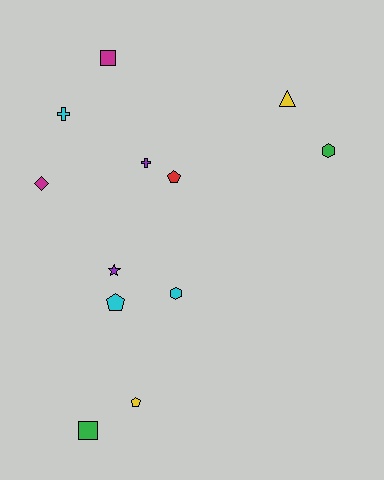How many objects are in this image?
There are 12 objects.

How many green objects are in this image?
There are 2 green objects.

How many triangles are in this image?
There is 1 triangle.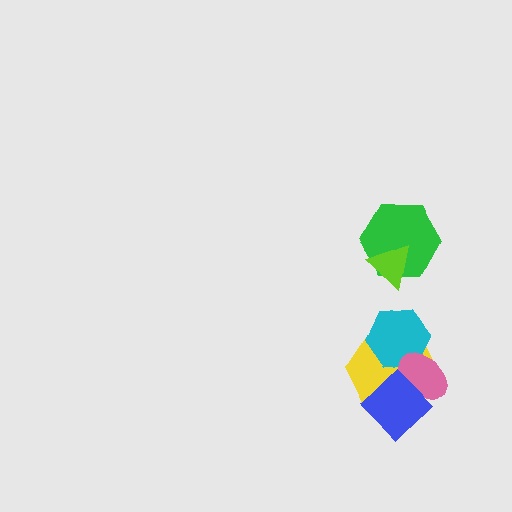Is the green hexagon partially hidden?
Yes, it is partially covered by another shape.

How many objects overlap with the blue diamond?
2 objects overlap with the blue diamond.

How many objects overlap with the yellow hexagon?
3 objects overlap with the yellow hexagon.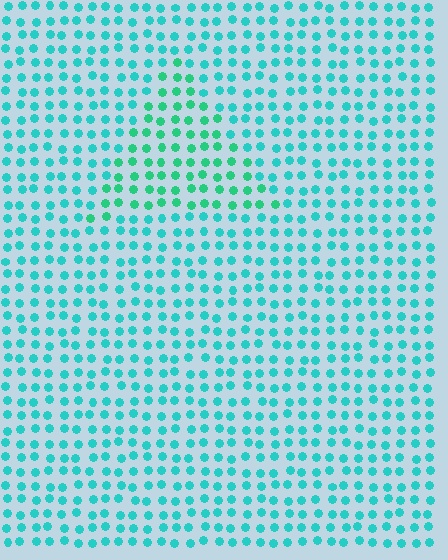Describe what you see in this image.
The image is filled with small cyan elements in a uniform arrangement. A triangle-shaped region is visible where the elements are tinted to a slightly different hue, forming a subtle color boundary.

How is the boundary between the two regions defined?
The boundary is defined purely by a slight shift in hue (about 25 degrees). Spacing, size, and orientation are identical on both sides.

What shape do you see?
I see a triangle.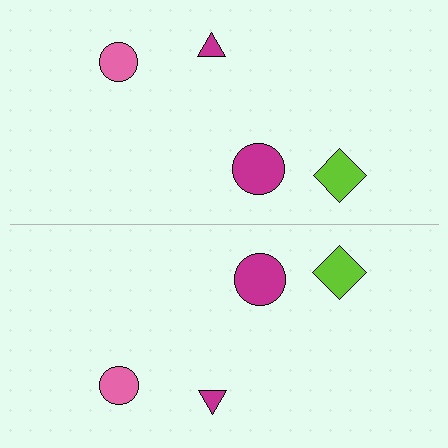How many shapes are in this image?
There are 8 shapes in this image.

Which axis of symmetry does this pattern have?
The pattern has a horizontal axis of symmetry running through the center of the image.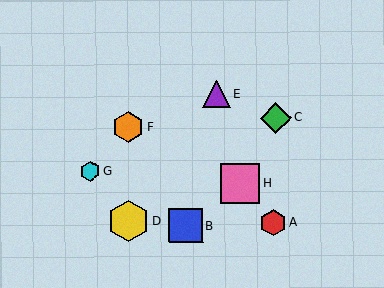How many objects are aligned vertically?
2 objects (D, F) are aligned vertically.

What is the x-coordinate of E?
Object E is at x≈216.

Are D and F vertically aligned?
Yes, both are at x≈129.